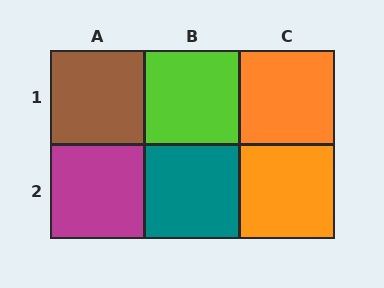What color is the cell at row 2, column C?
Orange.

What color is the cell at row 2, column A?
Magenta.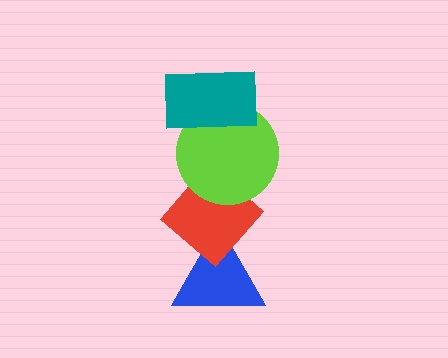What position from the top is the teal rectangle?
The teal rectangle is 1st from the top.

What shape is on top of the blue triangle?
The red diamond is on top of the blue triangle.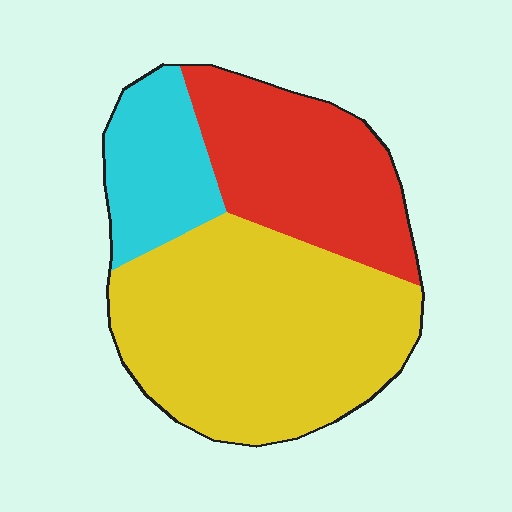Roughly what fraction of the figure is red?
Red takes up about one third (1/3) of the figure.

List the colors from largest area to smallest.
From largest to smallest: yellow, red, cyan.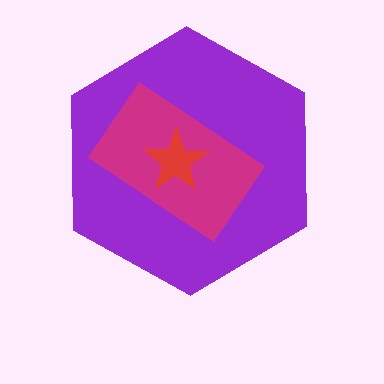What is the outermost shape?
The purple hexagon.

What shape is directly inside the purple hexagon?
The magenta rectangle.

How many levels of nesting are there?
3.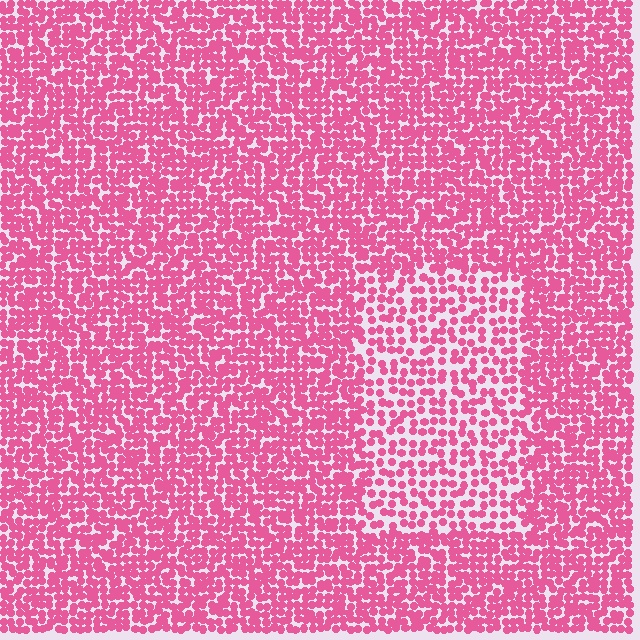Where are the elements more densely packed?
The elements are more densely packed outside the rectangle boundary.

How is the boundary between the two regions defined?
The boundary is defined by a change in element density (approximately 1.7x ratio). All elements are the same color, size, and shape.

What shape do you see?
I see a rectangle.